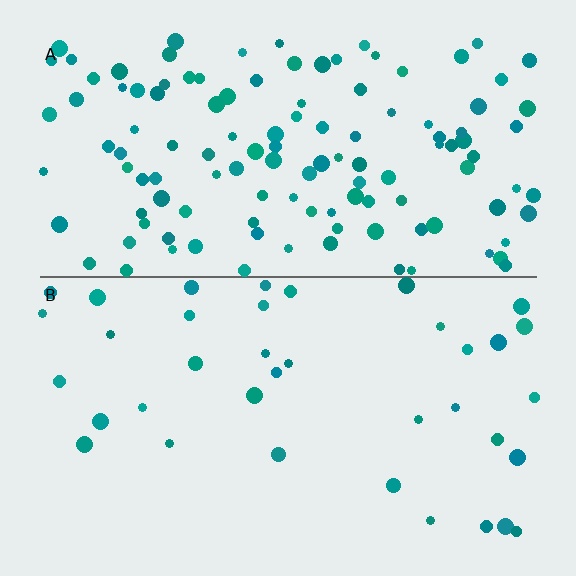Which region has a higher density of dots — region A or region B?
A (the top).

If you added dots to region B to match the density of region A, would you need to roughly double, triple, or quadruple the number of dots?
Approximately triple.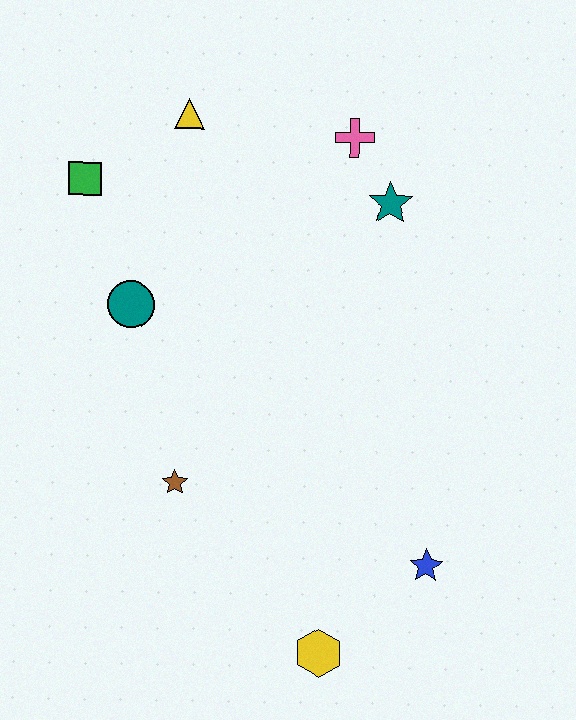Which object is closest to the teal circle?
The green square is closest to the teal circle.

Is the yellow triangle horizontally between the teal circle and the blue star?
Yes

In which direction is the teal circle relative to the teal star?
The teal circle is to the left of the teal star.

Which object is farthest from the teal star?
The yellow hexagon is farthest from the teal star.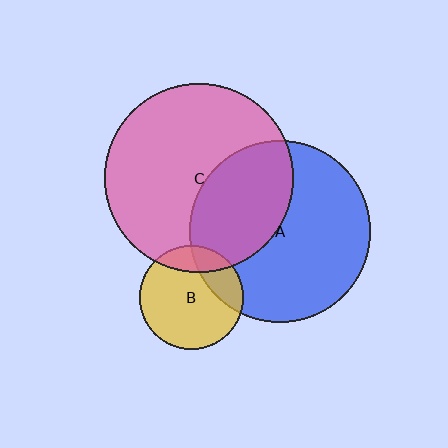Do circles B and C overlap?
Yes.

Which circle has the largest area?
Circle C (pink).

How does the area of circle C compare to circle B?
Approximately 3.3 times.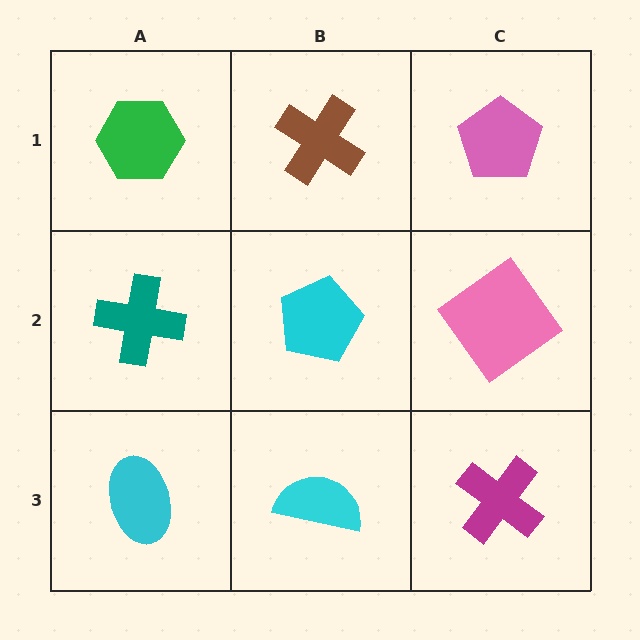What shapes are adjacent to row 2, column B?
A brown cross (row 1, column B), a cyan semicircle (row 3, column B), a teal cross (row 2, column A), a pink diamond (row 2, column C).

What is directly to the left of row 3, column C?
A cyan semicircle.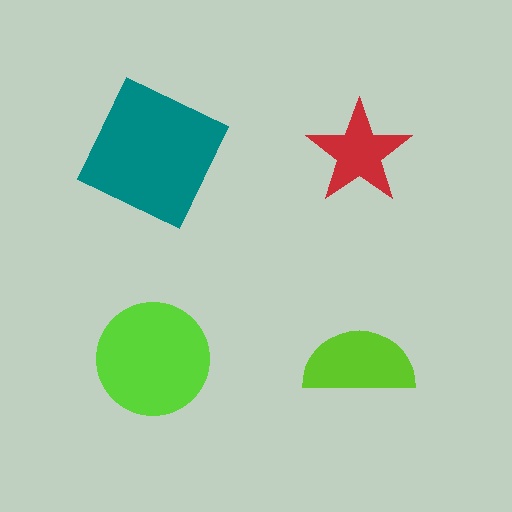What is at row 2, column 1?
A lime circle.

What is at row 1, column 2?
A red star.